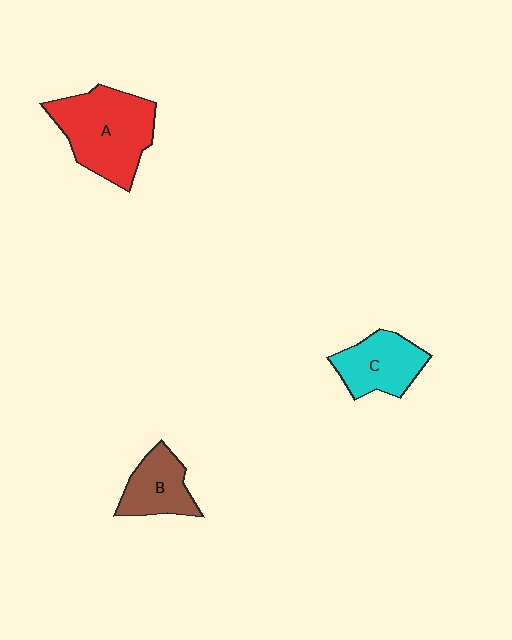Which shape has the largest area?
Shape A (red).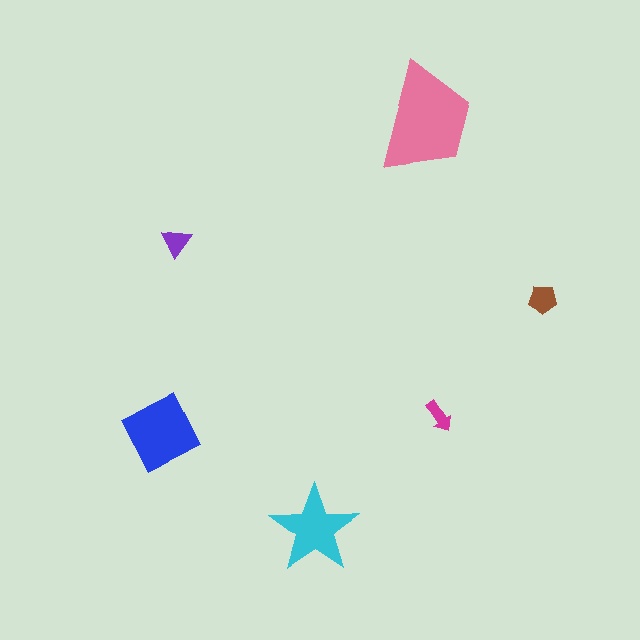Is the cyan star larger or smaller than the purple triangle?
Larger.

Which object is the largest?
The pink trapezoid.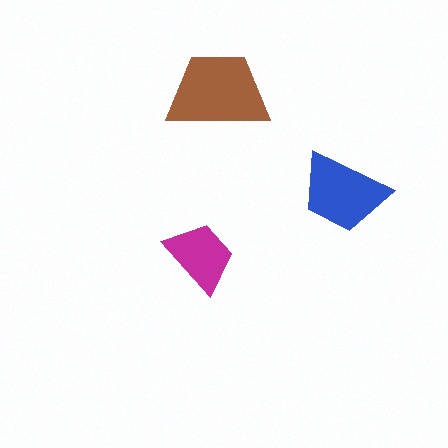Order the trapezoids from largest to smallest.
the brown one, the blue one, the magenta one.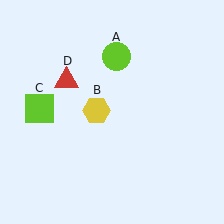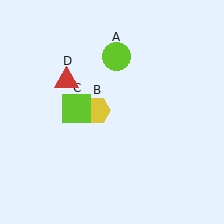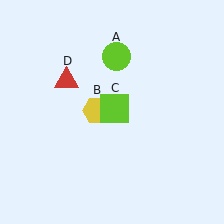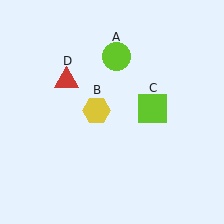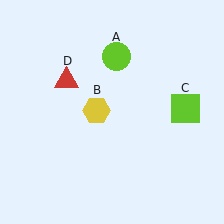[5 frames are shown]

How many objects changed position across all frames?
1 object changed position: lime square (object C).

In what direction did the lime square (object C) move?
The lime square (object C) moved right.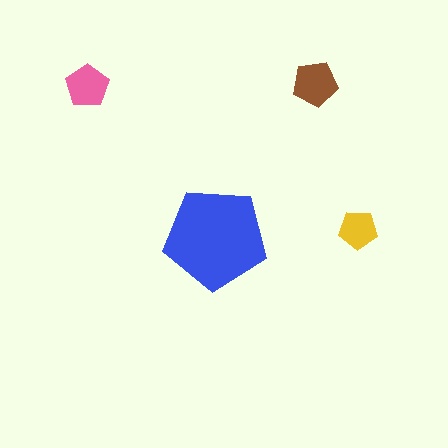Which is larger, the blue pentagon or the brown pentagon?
The blue one.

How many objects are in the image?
There are 4 objects in the image.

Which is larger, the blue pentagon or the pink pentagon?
The blue one.